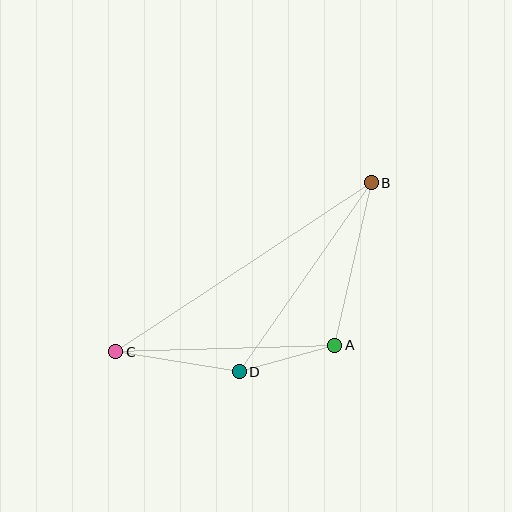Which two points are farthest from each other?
Points B and C are farthest from each other.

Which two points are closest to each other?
Points A and D are closest to each other.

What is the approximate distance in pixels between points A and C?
The distance between A and C is approximately 219 pixels.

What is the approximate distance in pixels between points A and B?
The distance between A and B is approximately 167 pixels.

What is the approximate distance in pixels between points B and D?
The distance between B and D is approximately 231 pixels.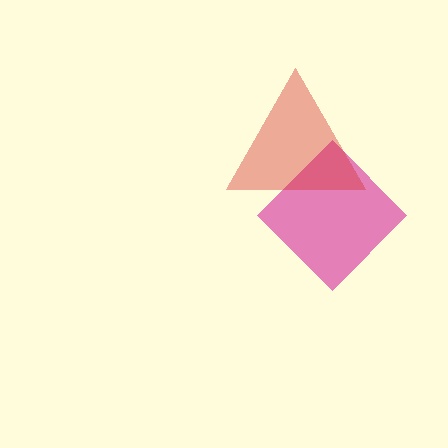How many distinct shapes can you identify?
There are 2 distinct shapes: a magenta diamond, a red triangle.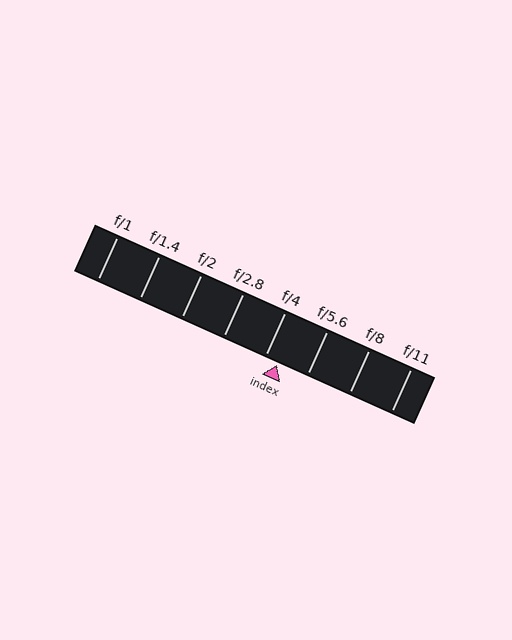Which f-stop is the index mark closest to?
The index mark is closest to f/4.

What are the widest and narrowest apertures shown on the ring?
The widest aperture shown is f/1 and the narrowest is f/11.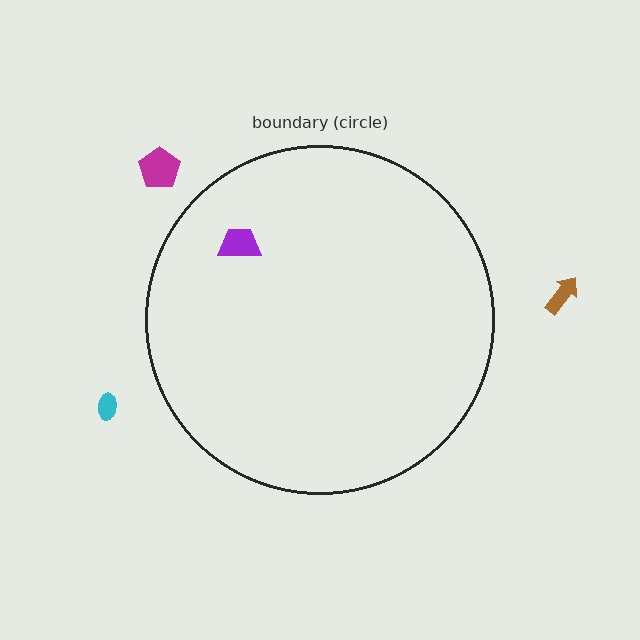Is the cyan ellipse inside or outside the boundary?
Outside.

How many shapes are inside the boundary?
1 inside, 3 outside.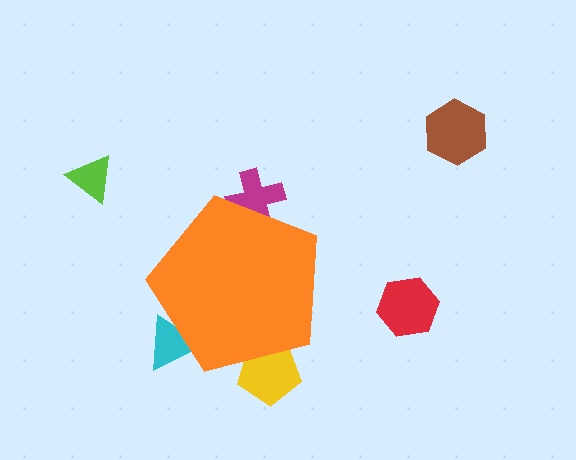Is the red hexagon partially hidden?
No, the red hexagon is fully visible.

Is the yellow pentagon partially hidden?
Yes, the yellow pentagon is partially hidden behind the orange pentagon.